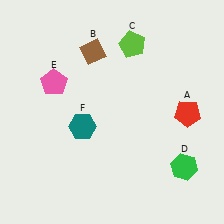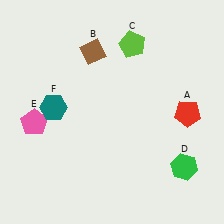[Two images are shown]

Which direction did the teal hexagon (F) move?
The teal hexagon (F) moved left.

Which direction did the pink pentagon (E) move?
The pink pentagon (E) moved down.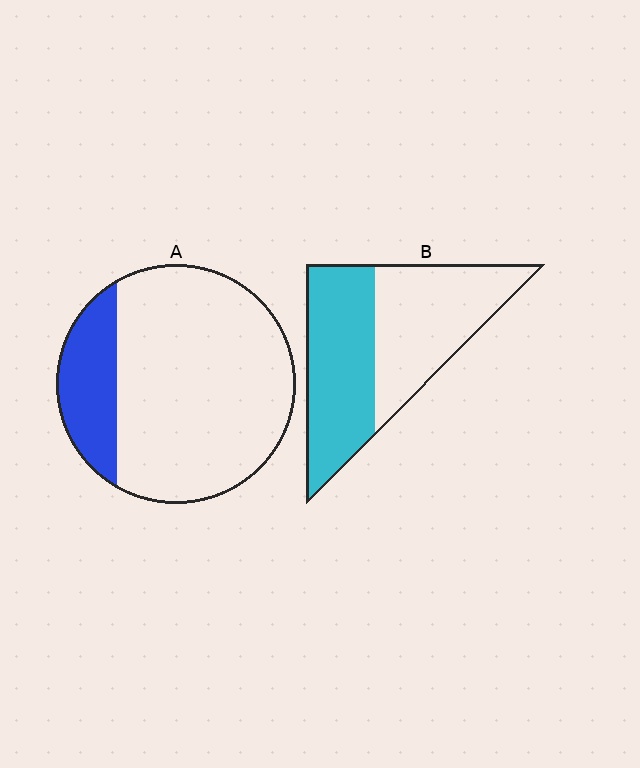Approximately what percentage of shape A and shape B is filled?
A is approximately 20% and B is approximately 50%.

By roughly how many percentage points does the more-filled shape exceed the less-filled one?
By roughly 30 percentage points (B over A).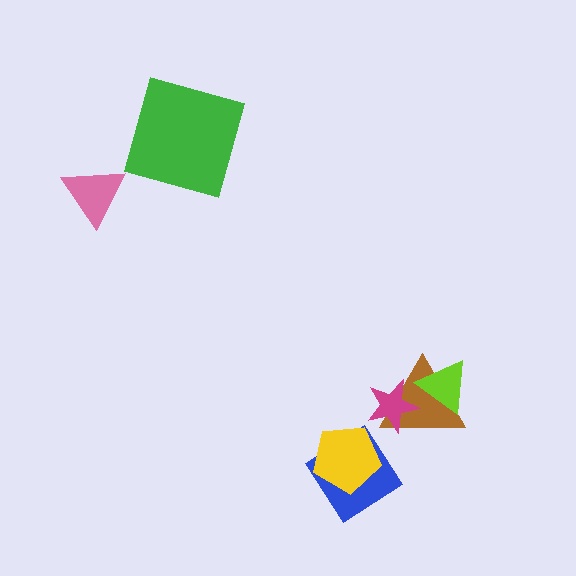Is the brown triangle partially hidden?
Yes, it is partially covered by another shape.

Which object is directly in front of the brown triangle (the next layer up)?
The magenta star is directly in front of the brown triangle.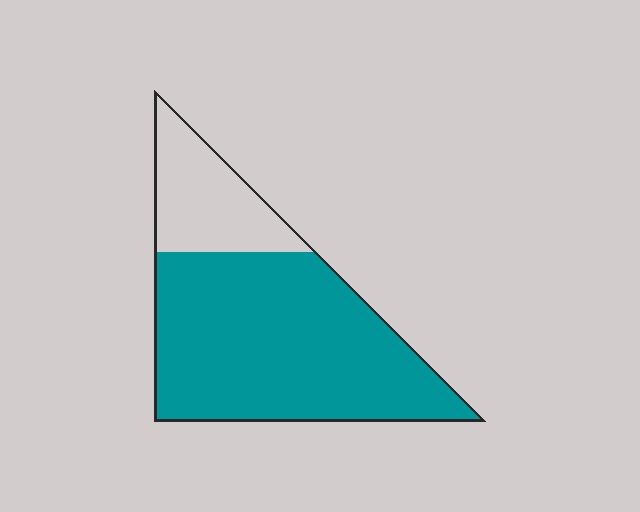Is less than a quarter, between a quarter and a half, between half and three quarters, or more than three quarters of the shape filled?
More than three quarters.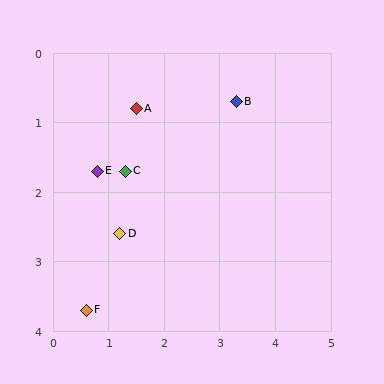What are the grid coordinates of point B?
Point B is at approximately (3.3, 0.7).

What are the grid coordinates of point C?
Point C is at approximately (1.3, 1.7).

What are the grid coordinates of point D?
Point D is at approximately (1.2, 2.6).